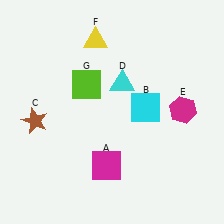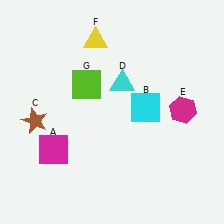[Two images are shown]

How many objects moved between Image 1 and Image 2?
1 object moved between the two images.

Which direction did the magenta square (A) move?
The magenta square (A) moved left.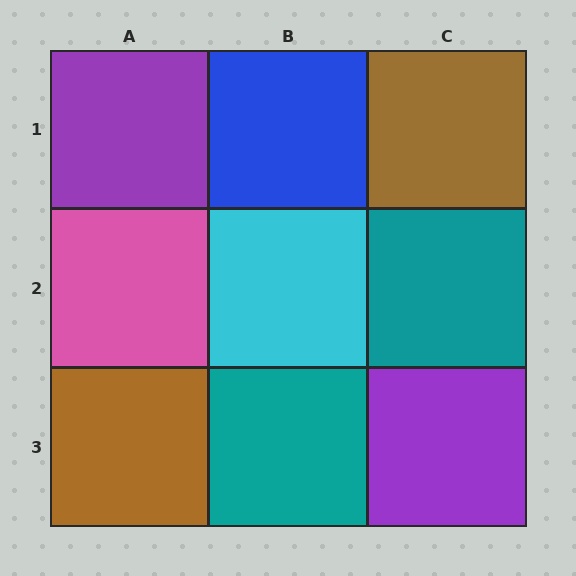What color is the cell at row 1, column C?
Brown.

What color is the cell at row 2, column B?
Cyan.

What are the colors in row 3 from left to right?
Brown, teal, purple.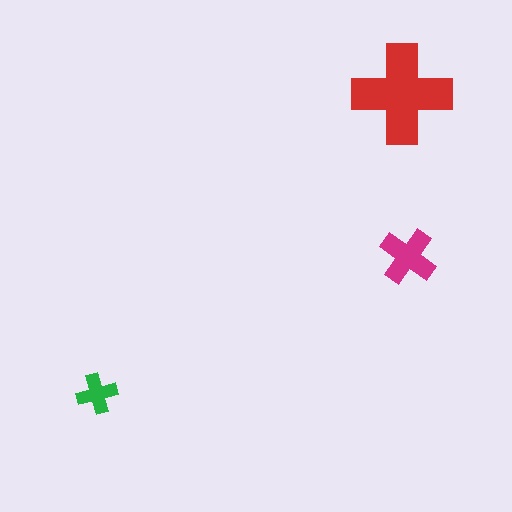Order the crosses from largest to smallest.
the red one, the magenta one, the green one.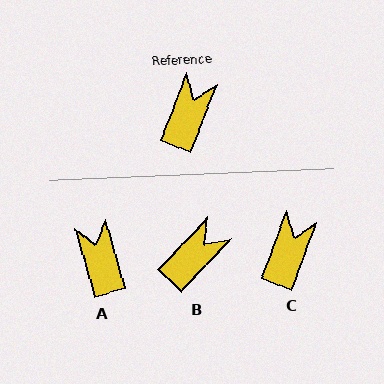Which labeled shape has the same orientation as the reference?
C.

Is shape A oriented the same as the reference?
No, it is off by about 37 degrees.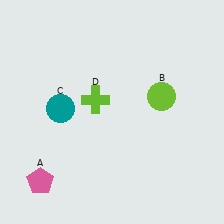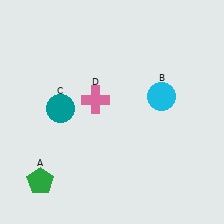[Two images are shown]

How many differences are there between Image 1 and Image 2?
There are 3 differences between the two images.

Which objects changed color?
A changed from pink to green. B changed from lime to cyan. D changed from lime to pink.